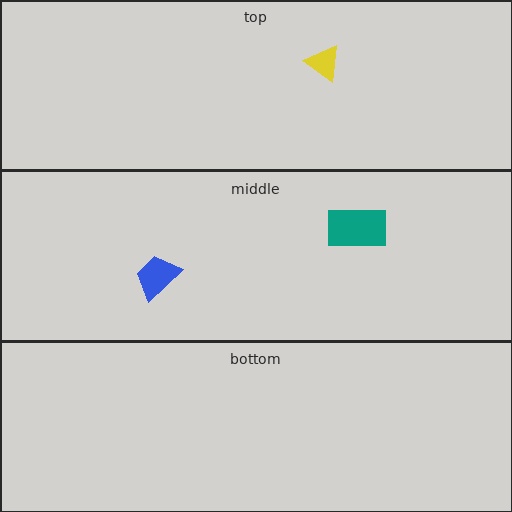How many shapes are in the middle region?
2.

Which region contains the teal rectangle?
The middle region.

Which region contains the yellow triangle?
The top region.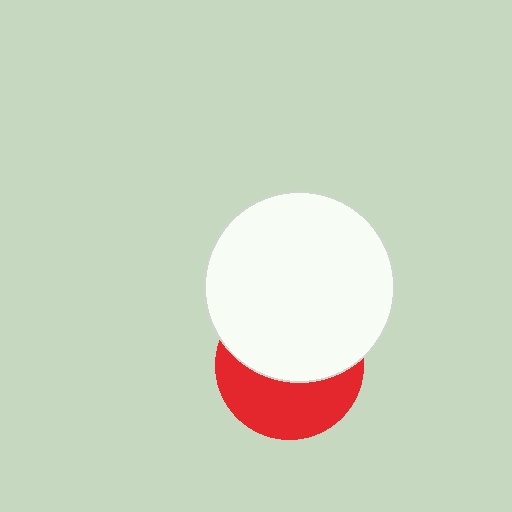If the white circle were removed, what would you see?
You would see the complete red circle.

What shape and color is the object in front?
The object in front is a white circle.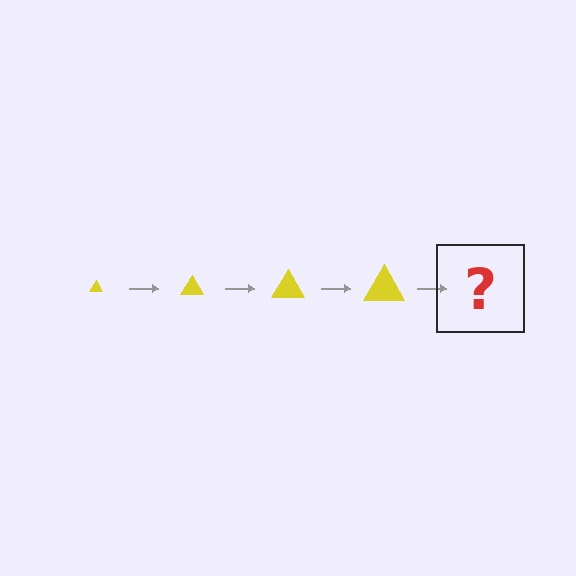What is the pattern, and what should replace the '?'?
The pattern is that the triangle gets progressively larger each step. The '?' should be a yellow triangle, larger than the previous one.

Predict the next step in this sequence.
The next step is a yellow triangle, larger than the previous one.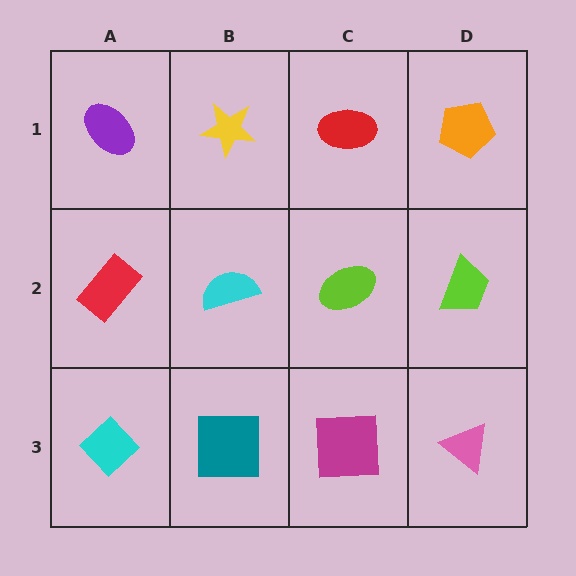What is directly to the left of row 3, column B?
A cyan diamond.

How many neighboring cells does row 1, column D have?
2.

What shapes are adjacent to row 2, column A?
A purple ellipse (row 1, column A), a cyan diamond (row 3, column A), a cyan semicircle (row 2, column B).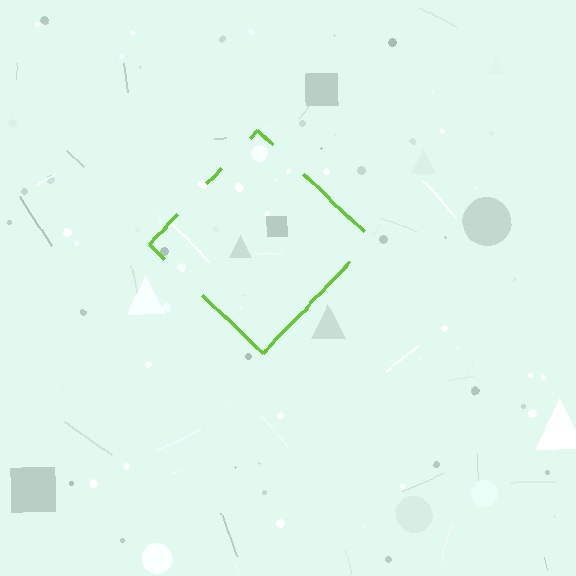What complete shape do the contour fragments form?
The contour fragments form a diamond.